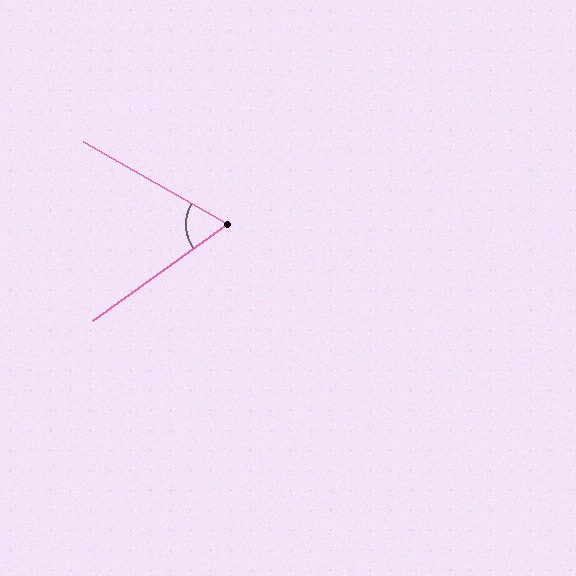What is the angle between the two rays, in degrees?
Approximately 65 degrees.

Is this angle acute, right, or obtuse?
It is acute.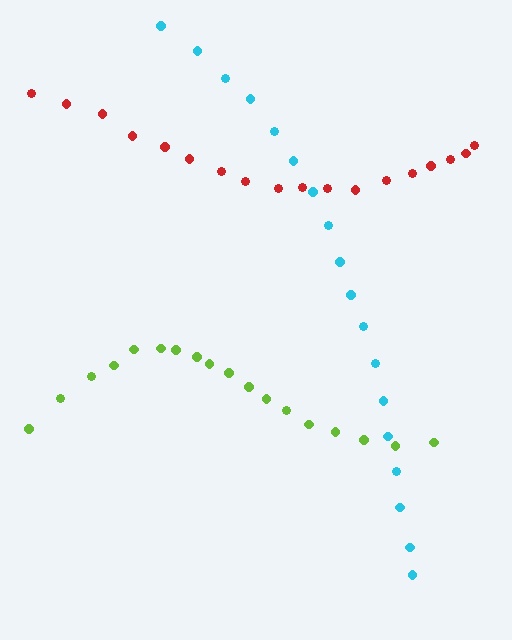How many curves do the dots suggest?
There are 3 distinct paths.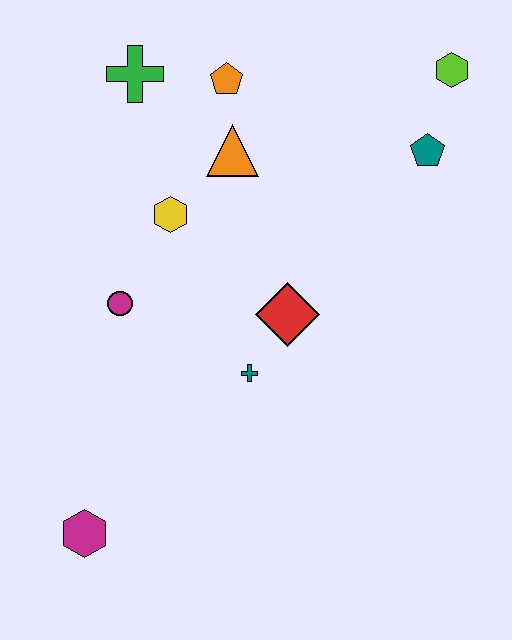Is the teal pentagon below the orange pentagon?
Yes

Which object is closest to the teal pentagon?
The lime hexagon is closest to the teal pentagon.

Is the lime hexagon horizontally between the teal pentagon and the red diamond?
No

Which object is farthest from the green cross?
The magenta hexagon is farthest from the green cross.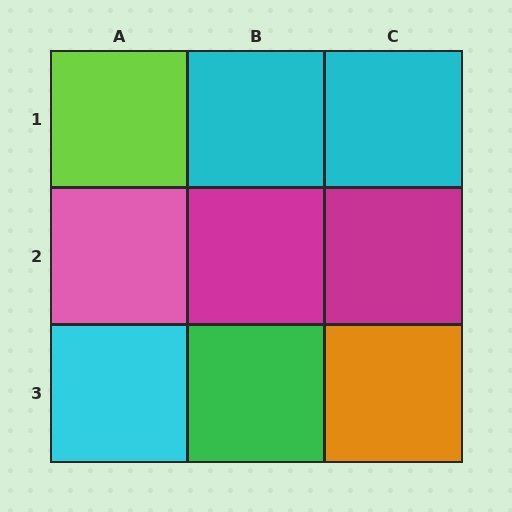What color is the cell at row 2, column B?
Magenta.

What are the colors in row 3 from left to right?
Cyan, green, orange.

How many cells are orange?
1 cell is orange.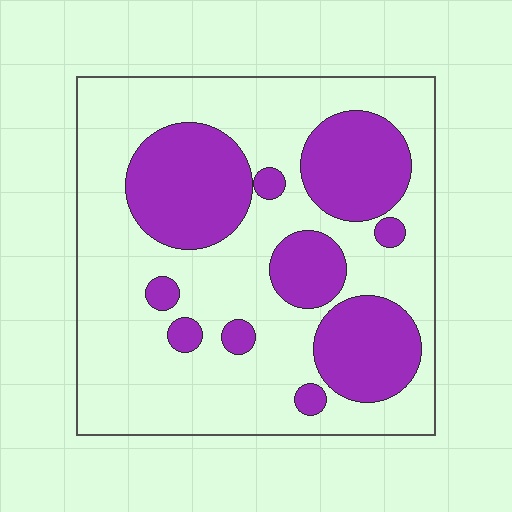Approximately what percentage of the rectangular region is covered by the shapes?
Approximately 35%.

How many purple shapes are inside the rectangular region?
10.